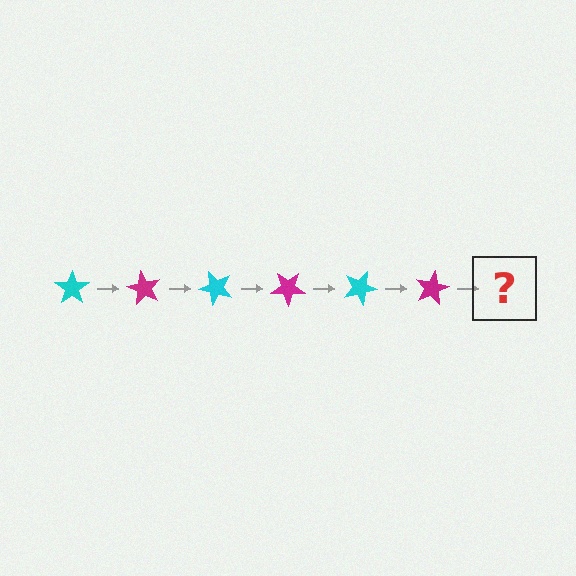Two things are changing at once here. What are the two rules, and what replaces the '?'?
The two rules are that it rotates 60 degrees each step and the color cycles through cyan and magenta. The '?' should be a cyan star, rotated 360 degrees from the start.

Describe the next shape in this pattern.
It should be a cyan star, rotated 360 degrees from the start.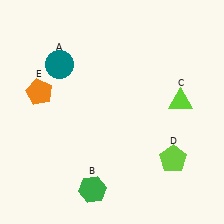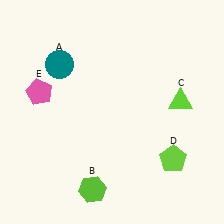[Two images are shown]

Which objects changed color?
B changed from green to lime. E changed from orange to pink.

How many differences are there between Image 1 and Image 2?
There are 2 differences between the two images.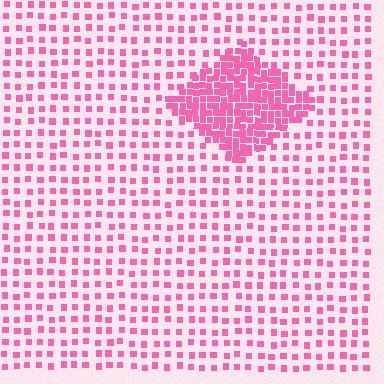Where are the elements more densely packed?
The elements are more densely packed inside the diamond boundary.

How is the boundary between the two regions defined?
The boundary is defined by a change in element density (approximately 2.9x ratio). All elements are the same color, size, and shape.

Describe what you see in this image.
The image contains small pink elements arranged at two different densities. A diamond-shaped region is visible where the elements are more densely packed than the surrounding area.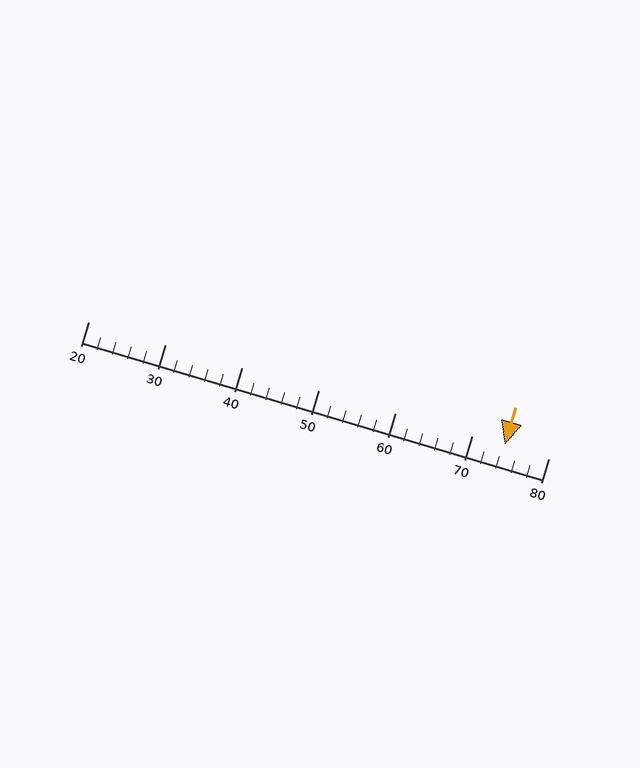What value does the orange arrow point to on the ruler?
The orange arrow points to approximately 74.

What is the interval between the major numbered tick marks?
The major tick marks are spaced 10 units apart.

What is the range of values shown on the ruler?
The ruler shows values from 20 to 80.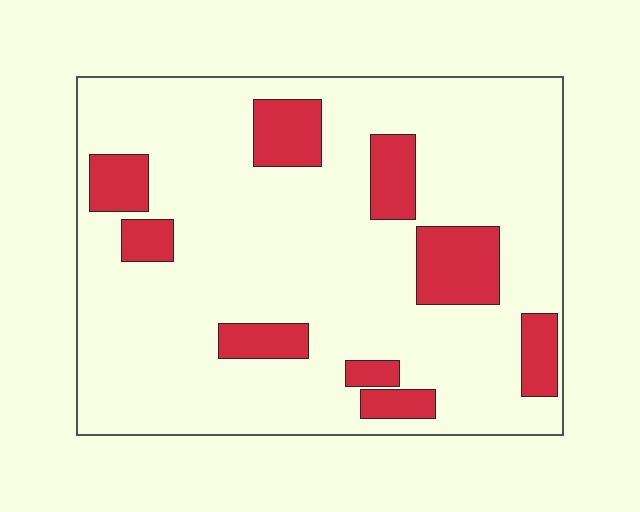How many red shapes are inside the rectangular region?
9.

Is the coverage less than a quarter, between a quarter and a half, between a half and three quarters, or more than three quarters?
Less than a quarter.